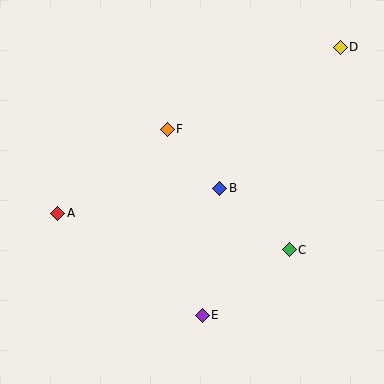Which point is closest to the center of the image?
Point B at (220, 188) is closest to the center.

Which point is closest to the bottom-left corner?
Point A is closest to the bottom-left corner.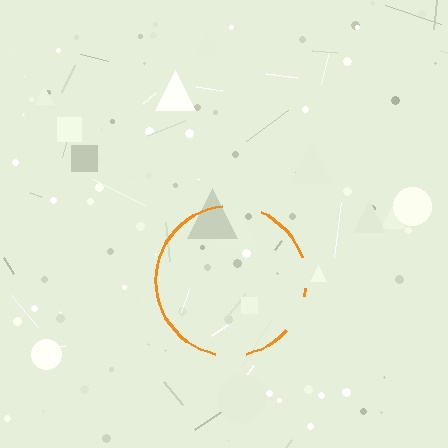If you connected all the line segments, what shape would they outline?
They would outline a circle.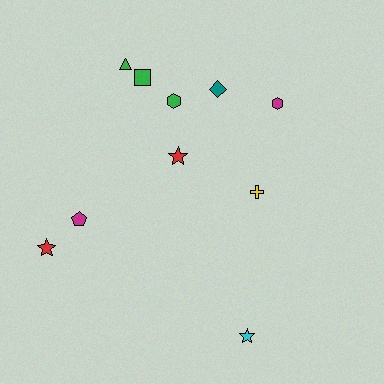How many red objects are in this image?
There are 2 red objects.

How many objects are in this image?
There are 10 objects.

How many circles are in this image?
There are no circles.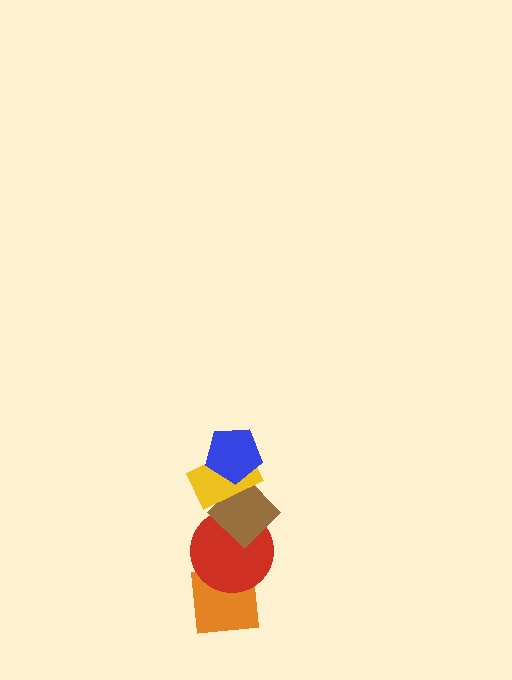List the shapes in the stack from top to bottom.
From top to bottom: the blue pentagon, the yellow rectangle, the brown diamond, the red circle, the orange square.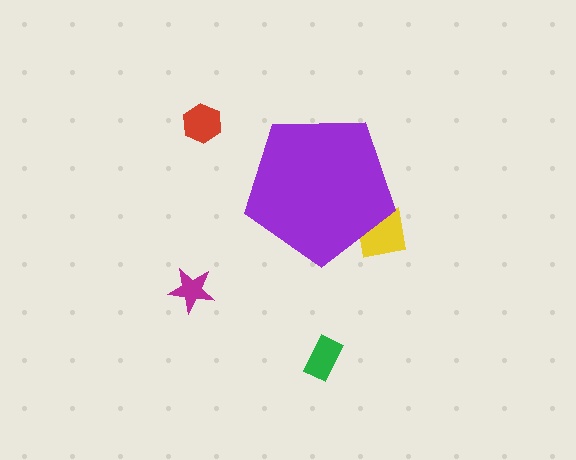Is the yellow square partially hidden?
Yes, the yellow square is partially hidden behind the purple pentagon.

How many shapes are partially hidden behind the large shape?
1 shape is partially hidden.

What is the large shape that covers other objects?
A purple pentagon.